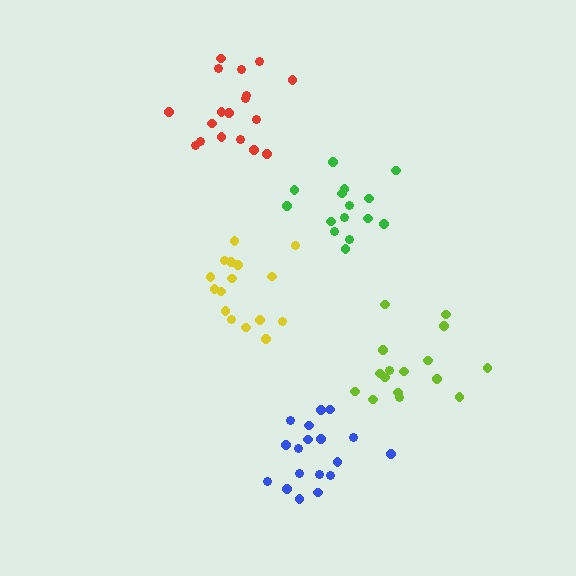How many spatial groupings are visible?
There are 5 spatial groupings.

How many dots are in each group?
Group 1: 18 dots, Group 2: 15 dots, Group 3: 16 dots, Group 4: 18 dots, Group 5: 16 dots (83 total).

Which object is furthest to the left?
The red cluster is leftmost.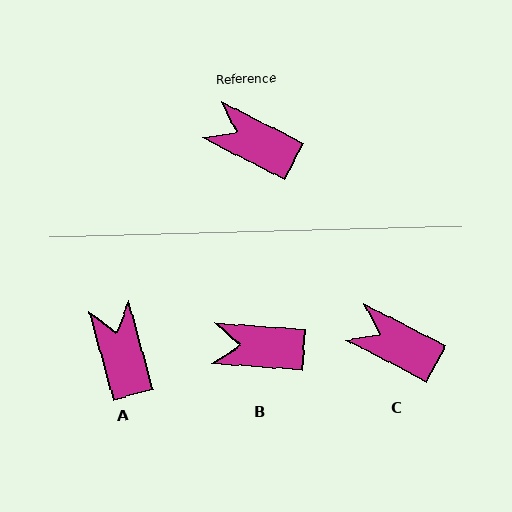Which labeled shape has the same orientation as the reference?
C.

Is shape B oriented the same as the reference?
No, it is off by about 23 degrees.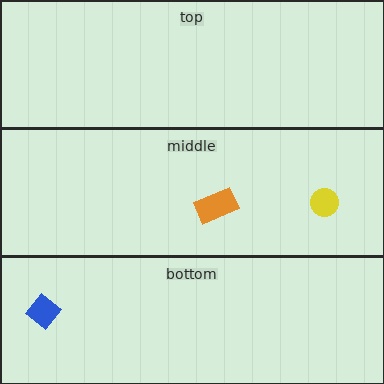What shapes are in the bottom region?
The blue diamond.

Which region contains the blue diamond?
The bottom region.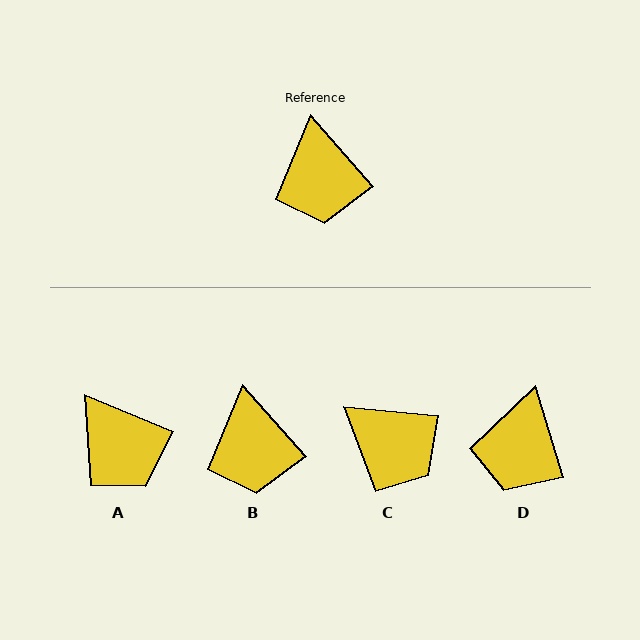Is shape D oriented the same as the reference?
No, it is off by about 24 degrees.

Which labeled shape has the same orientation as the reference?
B.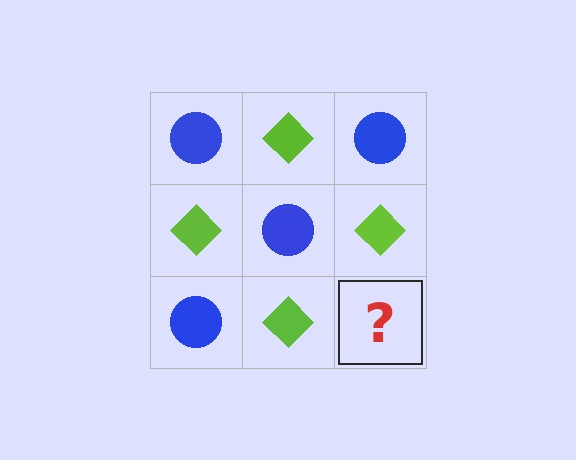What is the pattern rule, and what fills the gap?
The rule is that it alternates blue circle and lime diamond in a checkerboard pattern. The gap should be filled with a blue circle.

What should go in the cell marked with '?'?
The missing cell should contain a blue circle.